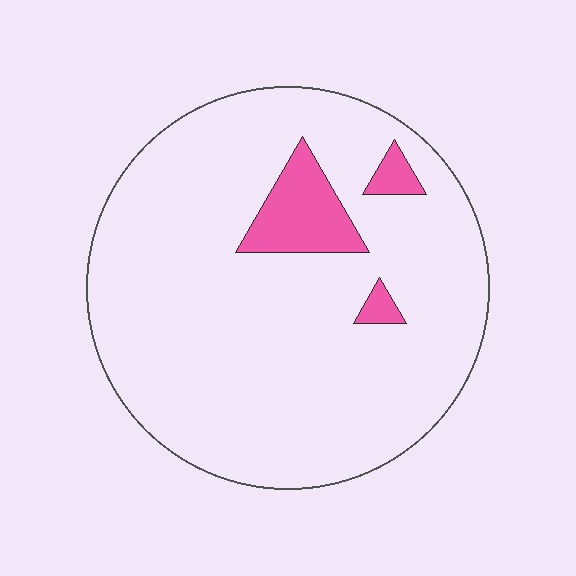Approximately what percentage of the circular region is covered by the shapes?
Approximately 10%.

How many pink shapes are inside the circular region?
3.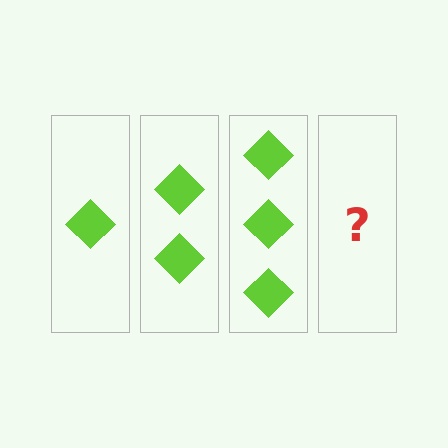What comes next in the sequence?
The next element should be 4 diamonds.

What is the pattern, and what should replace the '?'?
The pattern is that each step adds one more diamond. The '?' should be 4 diamonds.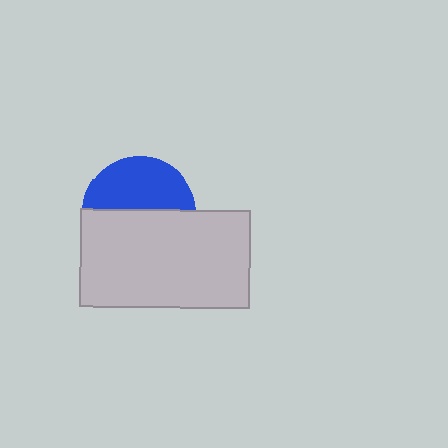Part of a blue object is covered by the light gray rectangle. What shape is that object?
It is a circle.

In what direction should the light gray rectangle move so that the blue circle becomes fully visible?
The light gray rectangle should move down. That is the shortest direction to clear the overlap and leave the blue circle fully visible.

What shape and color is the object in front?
The object in front is a light gray rectangle.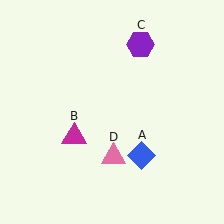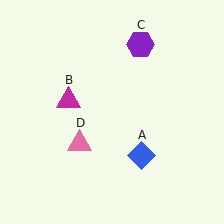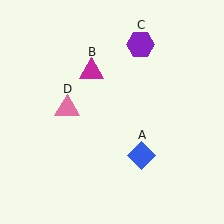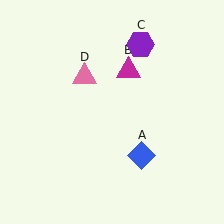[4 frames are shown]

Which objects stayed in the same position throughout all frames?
Blue diamond (object A) and purple hexagon (object C) remained stationary.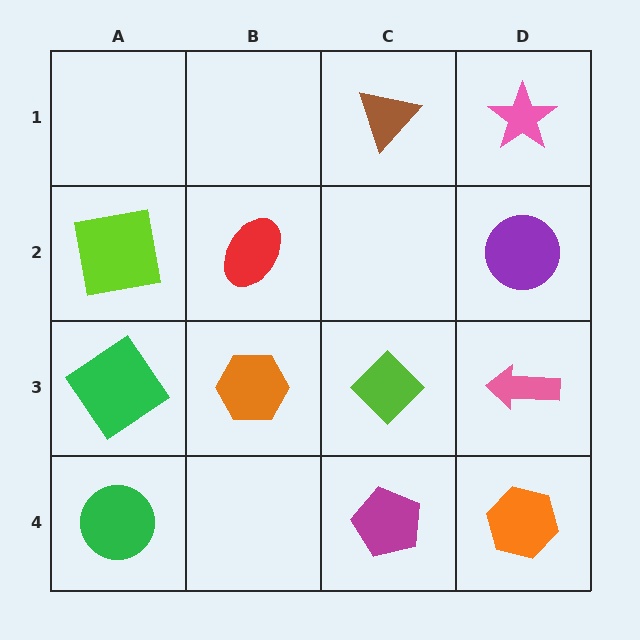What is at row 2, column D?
A purple circle.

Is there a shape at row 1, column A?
No, that cell is empty.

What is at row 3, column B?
An orange hexagon.